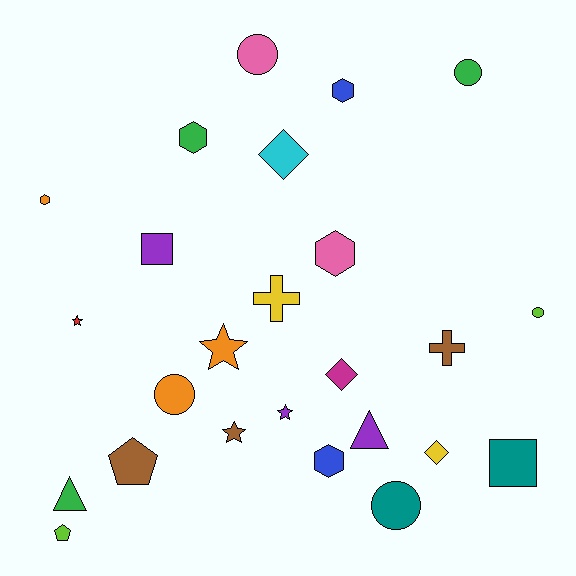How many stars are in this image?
There are 4 stars.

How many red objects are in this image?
There is 1 red object.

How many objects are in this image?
There are 25 objects.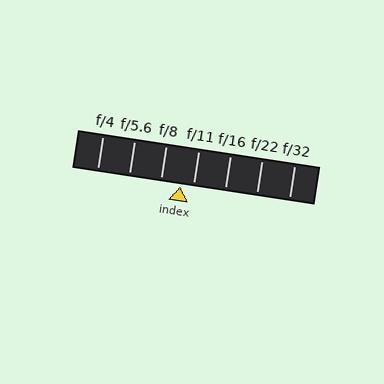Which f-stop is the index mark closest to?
The index mark is closest to f/11.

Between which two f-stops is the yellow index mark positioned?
The index mark is between f/8 and f/11.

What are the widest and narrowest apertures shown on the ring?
The widest aperture shown is f/4 and the narrowest is f/32.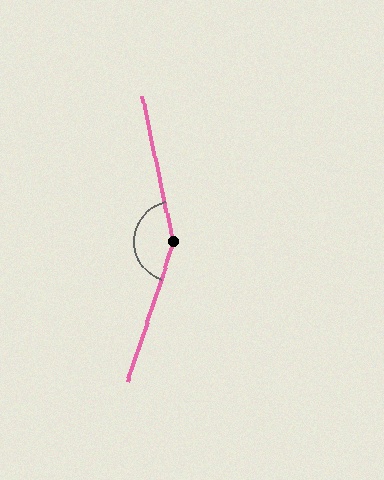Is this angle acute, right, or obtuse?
It is obtuse.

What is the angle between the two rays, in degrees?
Approximately 150 degrees.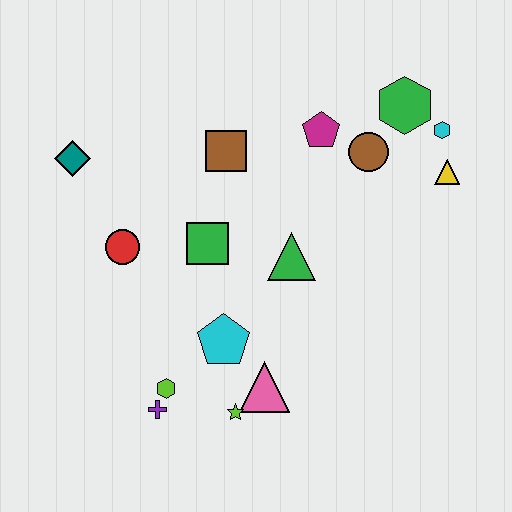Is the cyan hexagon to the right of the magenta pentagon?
Yes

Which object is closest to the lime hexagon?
The purple cross is closest to the lime hexagon.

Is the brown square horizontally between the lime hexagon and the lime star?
Yes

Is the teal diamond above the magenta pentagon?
No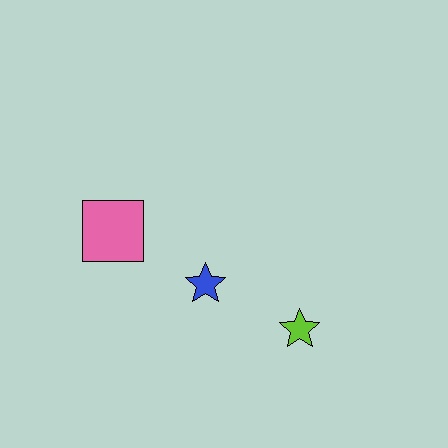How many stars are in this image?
There are 2 stars.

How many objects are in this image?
There are 3 objects.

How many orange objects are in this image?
There are no orange objects.